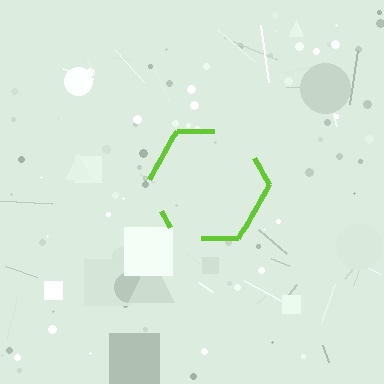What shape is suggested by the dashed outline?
The dashed outline suggests a hexagon.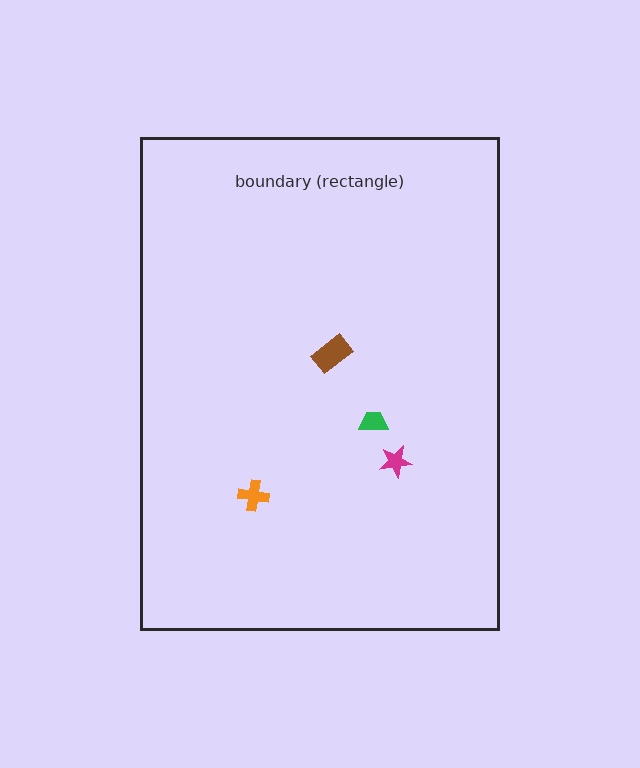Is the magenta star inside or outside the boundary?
Inside.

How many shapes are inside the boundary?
4 inside, 0 outside.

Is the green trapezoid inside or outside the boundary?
Inside.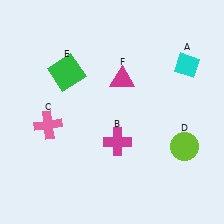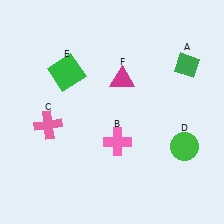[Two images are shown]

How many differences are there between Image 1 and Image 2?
There are 3 differences between the two images.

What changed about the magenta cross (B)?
In Image 1, B is magenta. In Image 2, it changed to pink.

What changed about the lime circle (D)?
In Image 1, D is lime. In Image 2, it changed to green.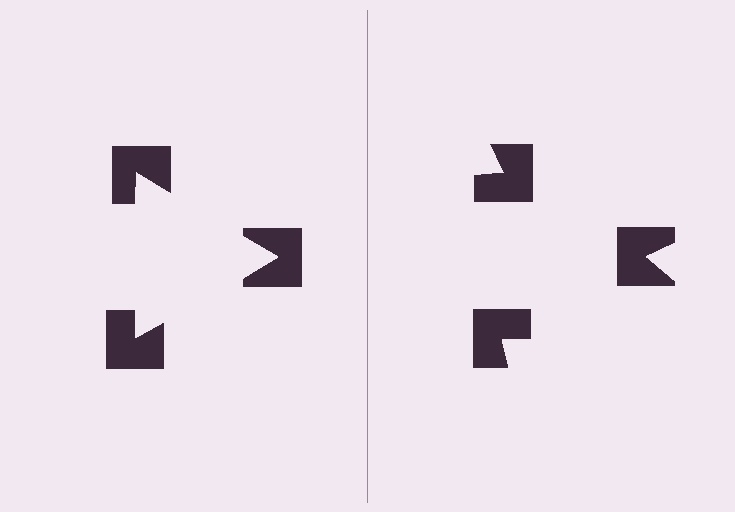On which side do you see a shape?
An illusory triangle appears on the left side. On the right side the wedge cuts are rotated, so no coherent shape forms.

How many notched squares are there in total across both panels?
6 — 3 on each side.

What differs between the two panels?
The notched squares are positioned identically on both sides; only the wedge orientations differ. On the left they align to a triangle; on the right they are misaligned.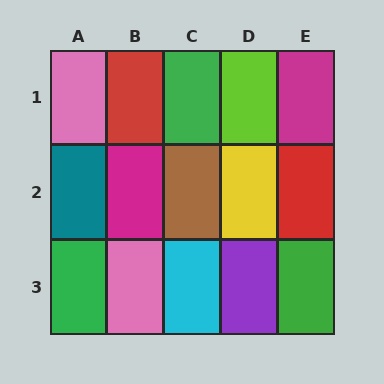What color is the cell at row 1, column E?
Magenta.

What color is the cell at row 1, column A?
Pink.